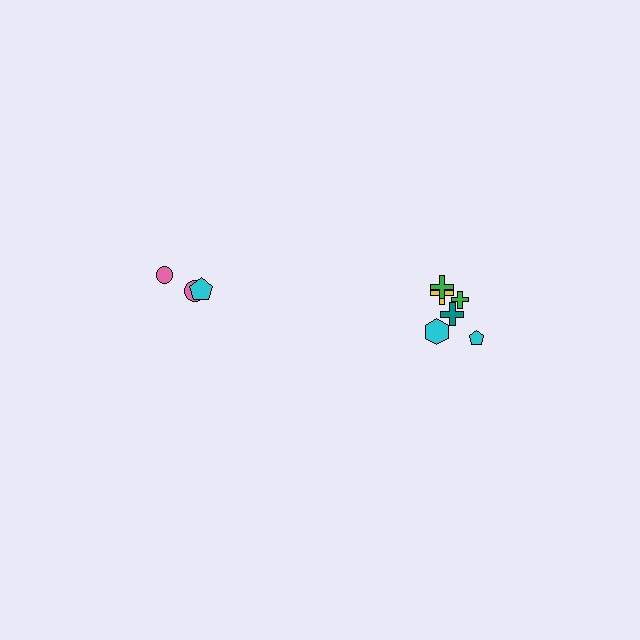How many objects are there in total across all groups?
There are 9 objects.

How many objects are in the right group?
There are 6 objects.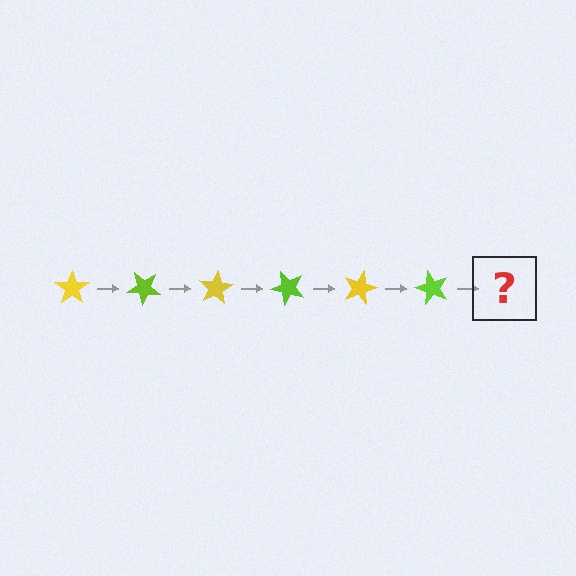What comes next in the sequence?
The next element should be a yellow star, rotated 240 degrees from the start.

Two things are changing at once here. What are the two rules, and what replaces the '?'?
The two rules are that it rotates 40 degrees each step and the color cycles through yellow and lime. The '?' should be a yellow star, rotated 240 degrees from the start.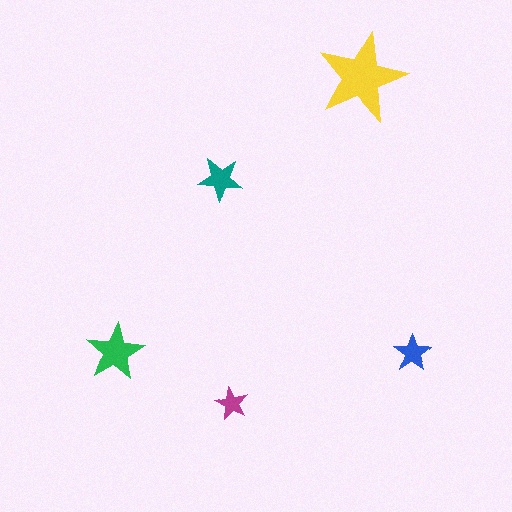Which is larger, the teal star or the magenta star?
The teal one.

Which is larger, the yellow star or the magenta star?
The yellow one.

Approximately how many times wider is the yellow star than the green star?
About 1.5 times wider.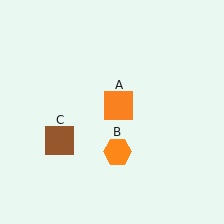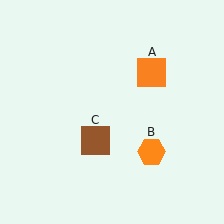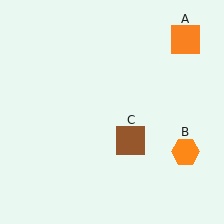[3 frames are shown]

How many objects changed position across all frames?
3 objects changed position: orange square (object A), orange hexagon (object B), brown square (object C).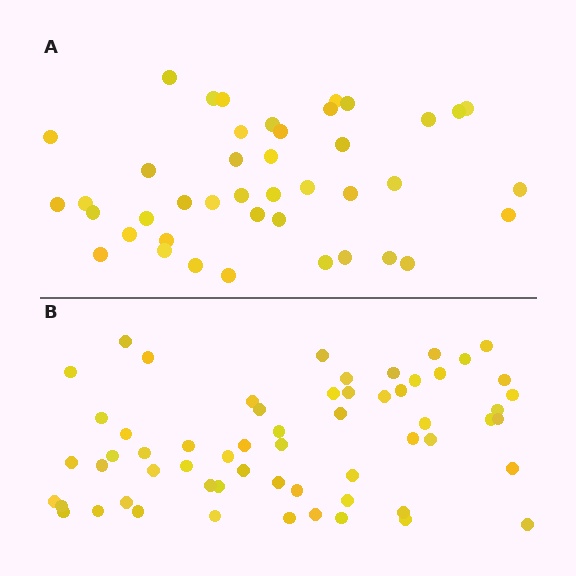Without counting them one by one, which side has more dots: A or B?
Region B (the bottom region) has more dots.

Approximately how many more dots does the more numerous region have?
Region B has approximately 20 more dots than region A.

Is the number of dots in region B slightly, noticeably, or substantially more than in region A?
Region B has noticeably more, but not dramatically so. The ratio is roughly 1.4 to 1.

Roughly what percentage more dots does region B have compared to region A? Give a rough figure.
About 45% more.